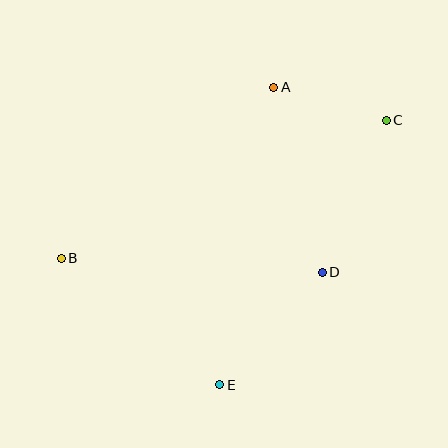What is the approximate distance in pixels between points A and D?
The distance between A and D is approximately 192 pixels.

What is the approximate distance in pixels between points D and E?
The distance between D and E is approximately 152 pixels.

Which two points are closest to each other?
Points A and C are closest to each other.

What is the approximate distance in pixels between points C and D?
The distance between C and D is approximately 165 pixels.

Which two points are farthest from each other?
Points B and C are farthest from each other.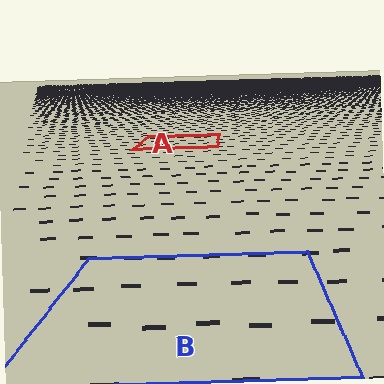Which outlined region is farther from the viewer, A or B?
Region A is farther from the viewer — the texture elements inside it appear smaller and more densely packed.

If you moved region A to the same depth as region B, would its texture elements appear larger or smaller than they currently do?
They would appear larger. At a closer depth, the same texture elements are projected at a bigger on-screen size.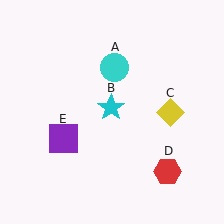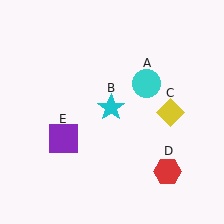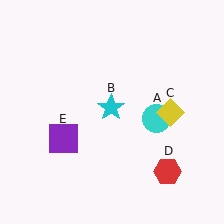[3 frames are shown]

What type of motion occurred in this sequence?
The cyan circle (object A) rotated clockwise around the center of the scene.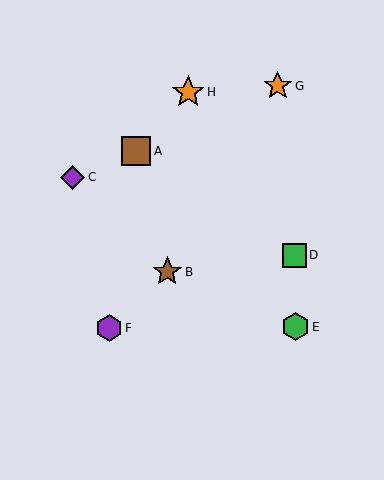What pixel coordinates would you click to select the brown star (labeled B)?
Click at (167, 272) to select the brown star B.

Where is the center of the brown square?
The center of the brown square is at (136, 151).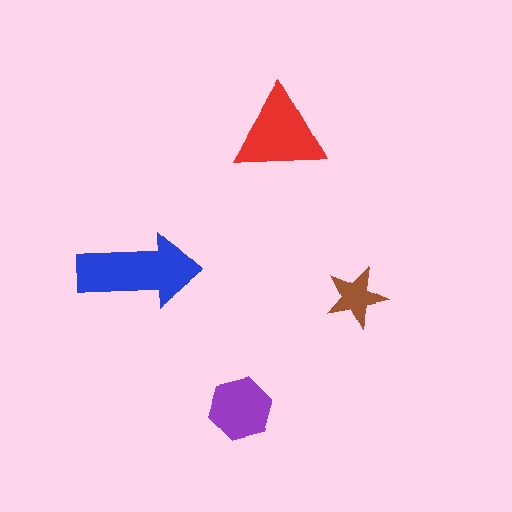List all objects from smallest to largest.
The brown star, the purple hexagon, the red triangle, the blue arrow.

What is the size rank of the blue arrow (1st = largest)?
1st.